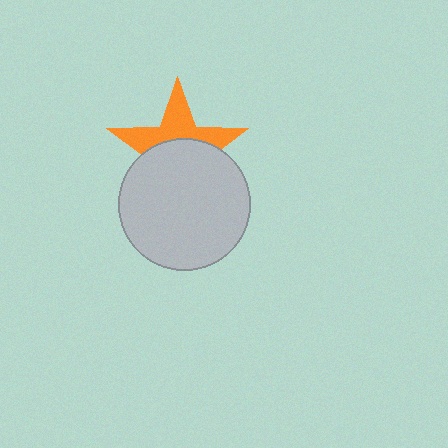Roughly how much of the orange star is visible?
A small part of it is visible (roughly 44%).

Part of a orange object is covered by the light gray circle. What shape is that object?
It is a star.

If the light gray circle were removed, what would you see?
You would see the complete orange star.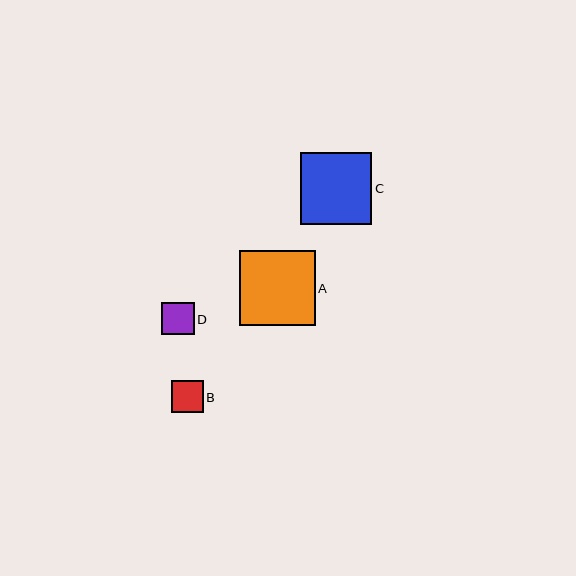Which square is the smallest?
Square B is the smallest with a size of approximately 31 pixels.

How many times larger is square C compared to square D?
Square C is approximately 2.2 times the size of square D.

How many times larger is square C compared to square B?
Square C is approximately 2.3 times the size of square B.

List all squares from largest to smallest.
From largest to smallest: A, C, D, B.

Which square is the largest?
Square A is the largest with a size of approximately 76 pixels.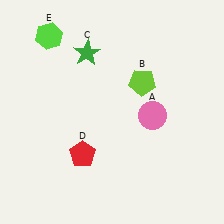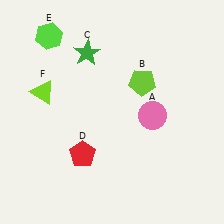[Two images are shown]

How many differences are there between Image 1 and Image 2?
There is 1 difference between the two images.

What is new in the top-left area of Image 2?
A lime triangle (F) was added in the top-left area of Image 2.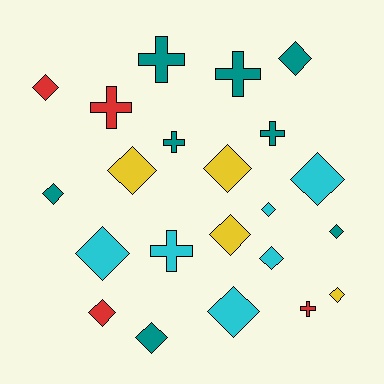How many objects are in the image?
There are 22 objects.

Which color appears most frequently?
Teal, with 8 objects.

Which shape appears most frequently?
Diamond, with 15 objects.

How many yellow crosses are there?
There are no yellow crosses.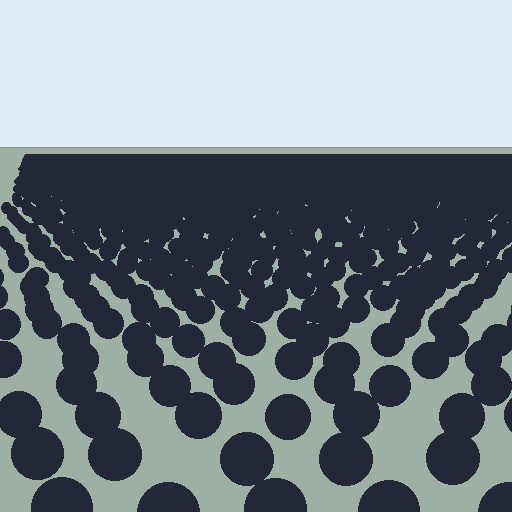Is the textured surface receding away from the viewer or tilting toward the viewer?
The surface is receding away from the viewer. Texture elements get smaller and denser toward the top.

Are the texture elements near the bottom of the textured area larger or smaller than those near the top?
Larger. Near the bottom, elements are closer to the viewer and appear at a bigger on-screen size.